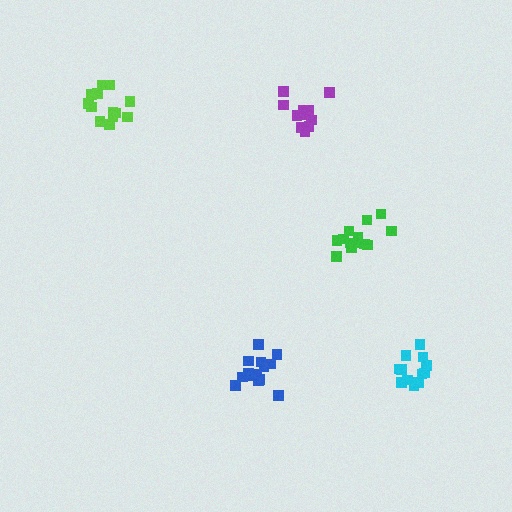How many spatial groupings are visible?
There are 5 spatial groupings.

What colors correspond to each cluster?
The clusters are colored: cyan, green, blue, purple, lime.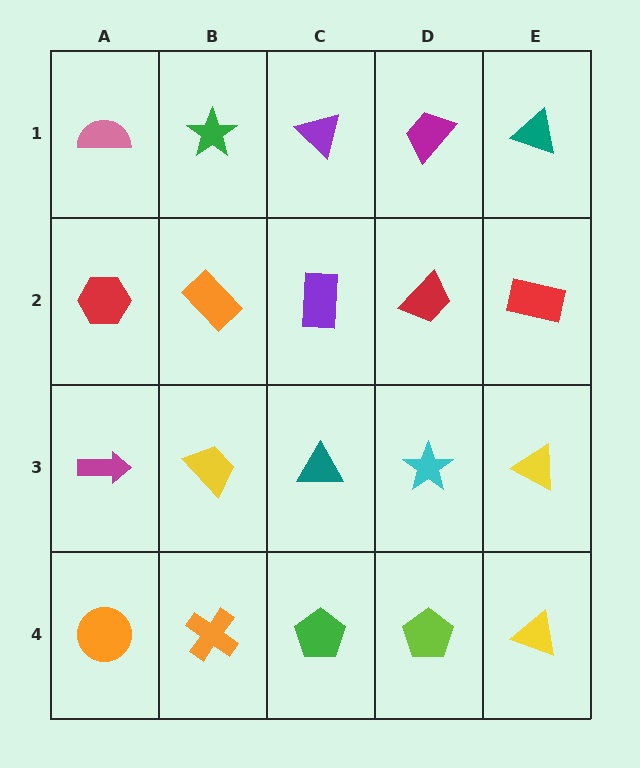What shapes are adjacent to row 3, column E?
A red rectangle (row 2, column E), a yellow triangle (row 4, column E), a cyan star (row 3, column D).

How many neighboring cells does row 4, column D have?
3.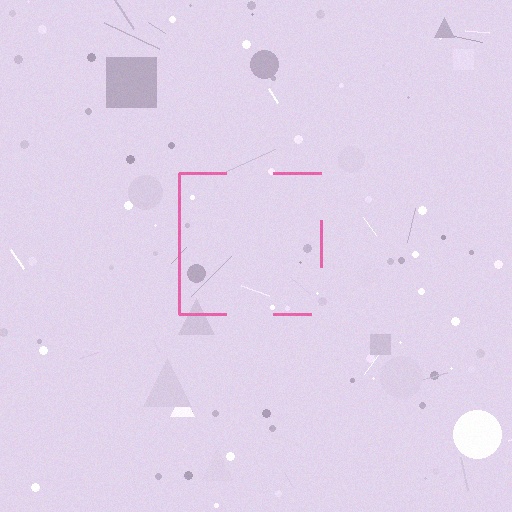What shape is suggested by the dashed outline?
The dashed outline suggests a square.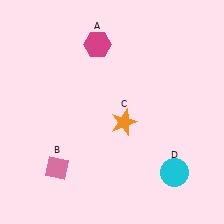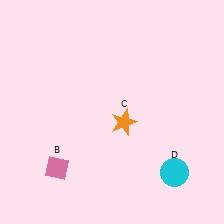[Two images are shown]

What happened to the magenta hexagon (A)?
The magenta hexagon (A) was removed in Image 2. It was in the top-left area of Image 1.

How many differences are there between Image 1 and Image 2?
There is 1 difference between the two images.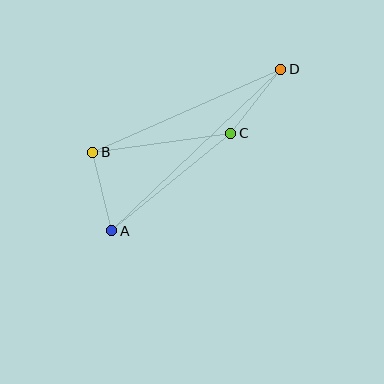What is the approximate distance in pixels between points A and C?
The distance between A and C is approximately 154 pixels.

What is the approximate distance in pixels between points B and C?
The distance between B and C is approximately 139 pixels.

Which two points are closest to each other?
Points A and B are closest to each other.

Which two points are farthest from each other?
Points A and D are farthest from each other.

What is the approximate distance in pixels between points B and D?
The distance between B and D is approximately 206 pixels.